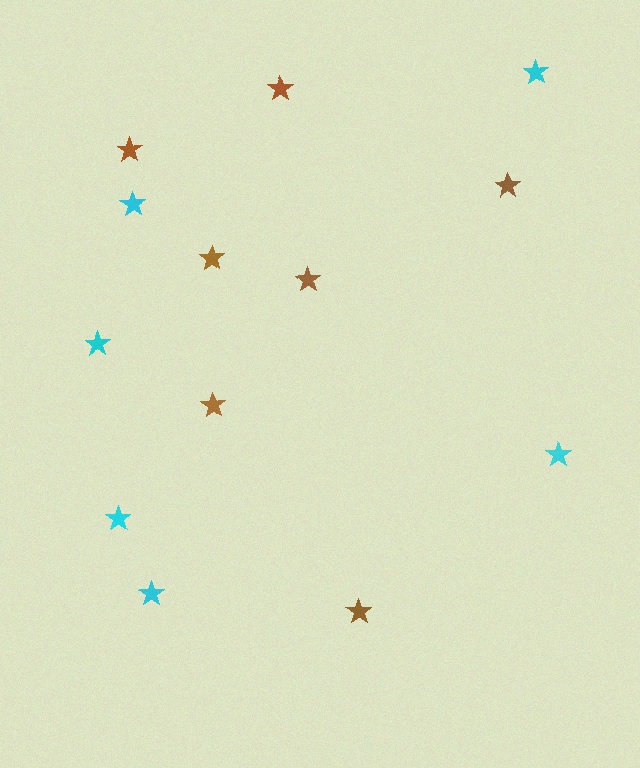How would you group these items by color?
There are 2 groups: one group of cyan stars (6) and one group of brown stars (7).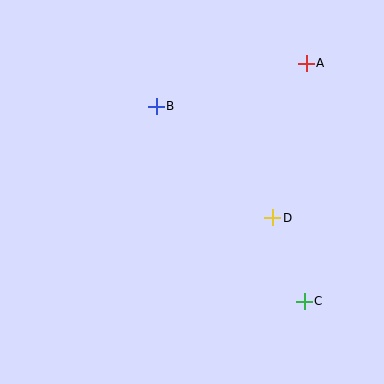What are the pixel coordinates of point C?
Point C is at (304, 301).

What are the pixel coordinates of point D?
Point D is at (273, 218).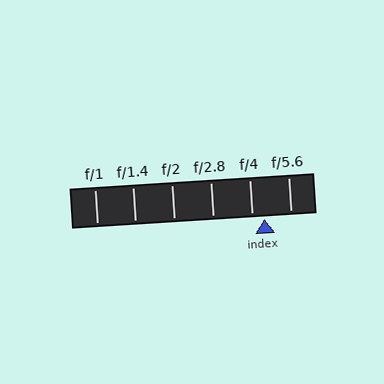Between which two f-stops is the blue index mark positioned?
The index mark is between f/4 and f/5.6.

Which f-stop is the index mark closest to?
The index mark is closest to f/4.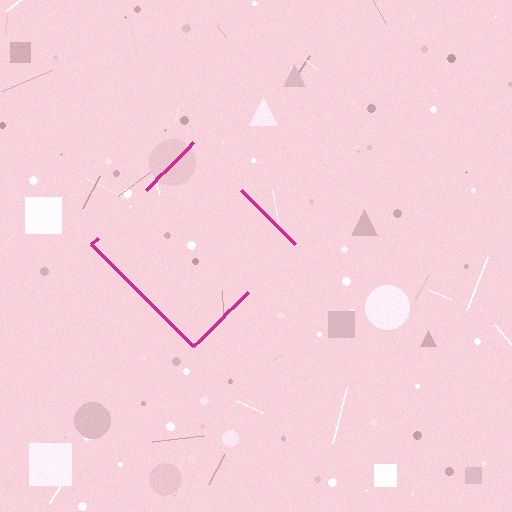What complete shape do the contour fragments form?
The contour fragments form a diamond.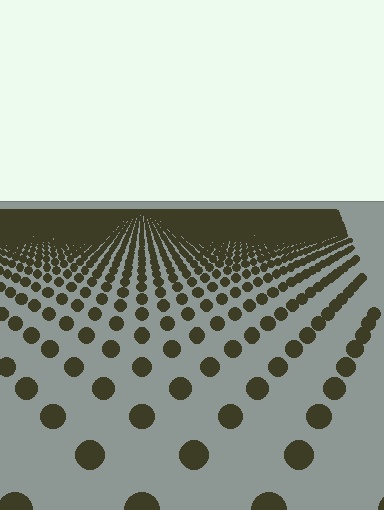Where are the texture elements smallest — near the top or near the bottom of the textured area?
Near the top.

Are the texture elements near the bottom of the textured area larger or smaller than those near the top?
Larger. Near the bottom, elements are closer to the viewer and appear at a bigger on-screen size.